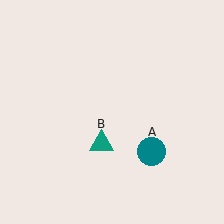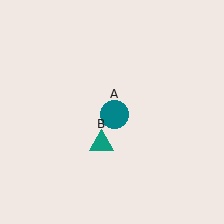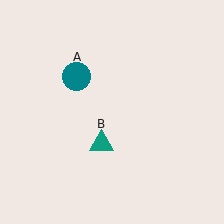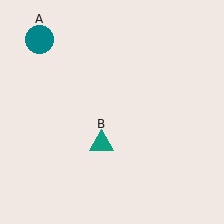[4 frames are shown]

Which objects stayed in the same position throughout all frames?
Teal triangle (object B) remained stationary.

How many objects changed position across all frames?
1 object changed position: teal circle (object A).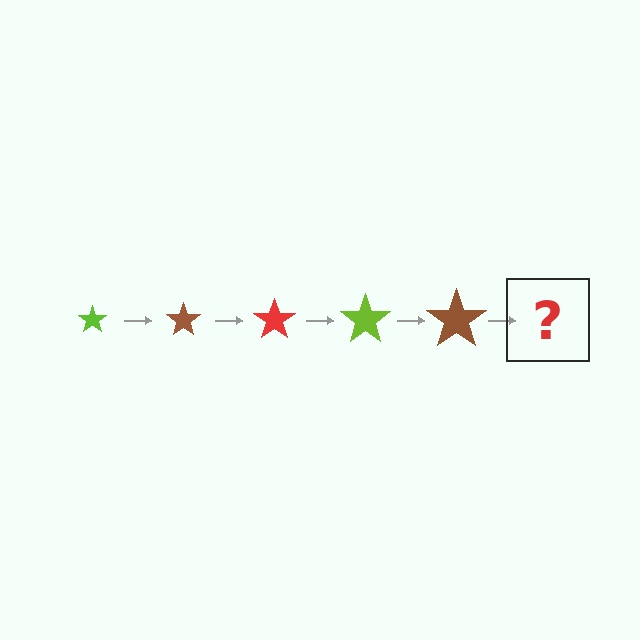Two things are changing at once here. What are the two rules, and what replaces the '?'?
The two rules are that the star grows larger each step and the color cycles through lime, brown, and red. The '?' should be a red star, larger than the previous one.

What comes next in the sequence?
The next element should be a red star, larger than the previous one.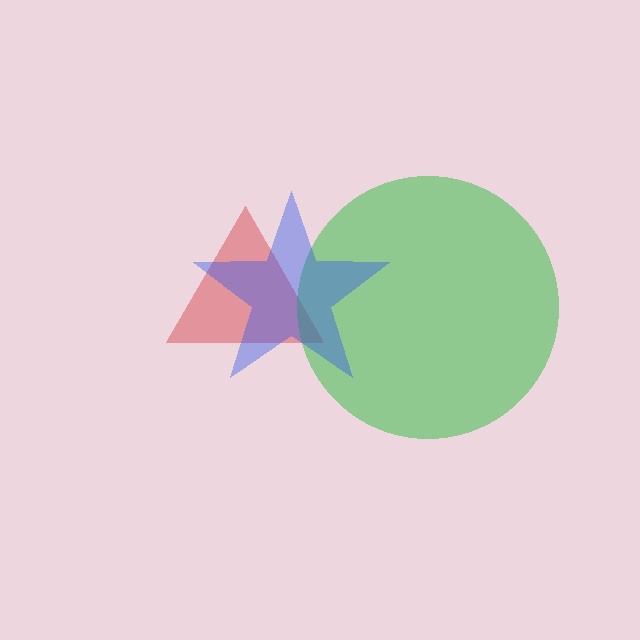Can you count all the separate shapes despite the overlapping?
Yes, there are 3 separate shapes.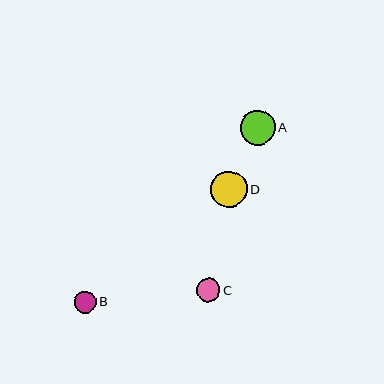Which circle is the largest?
Circle D is the largest with a size of approximately 37 pixels.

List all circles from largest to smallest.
From largest to smallest: D, A, C, B.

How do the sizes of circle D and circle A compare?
Circle D and circle A are approximately the same size.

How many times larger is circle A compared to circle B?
Circle A is approximately 1.7 times the size of circle B.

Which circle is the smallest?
Circle B is the smallest with a size of approximately 21 pixels.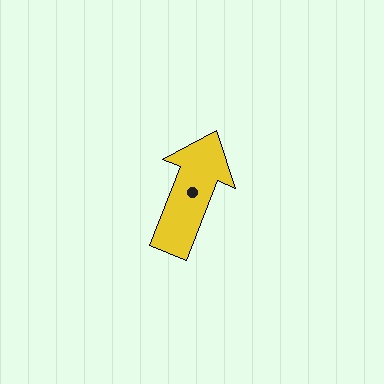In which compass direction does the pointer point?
North.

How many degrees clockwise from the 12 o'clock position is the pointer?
Approximately 21 degrees.